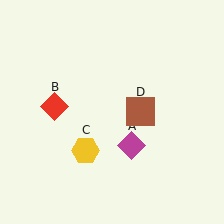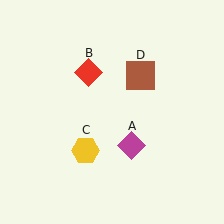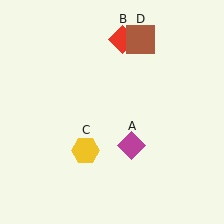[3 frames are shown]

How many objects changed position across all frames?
2 objects changed position: red diamond (object B), brown square (object D).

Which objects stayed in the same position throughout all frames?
Magenta diamond (object A) and yellow hexagon (object C) remained stationary.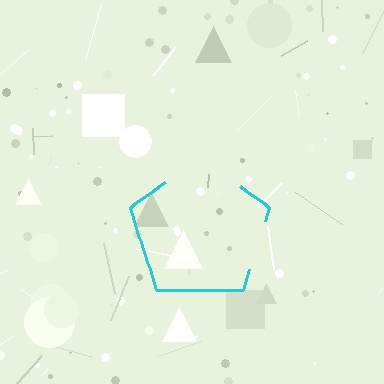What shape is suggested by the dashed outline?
The dashed outline suggests a pentagon.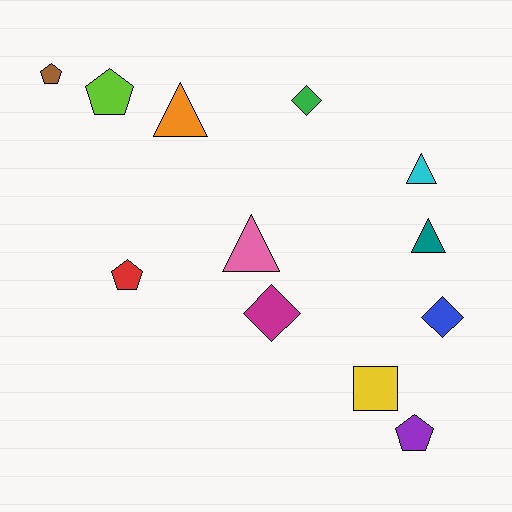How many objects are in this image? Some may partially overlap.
There are 12 objects.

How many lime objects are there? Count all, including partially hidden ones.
There is 1 lime object.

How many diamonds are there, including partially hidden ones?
There are 3 diamonds.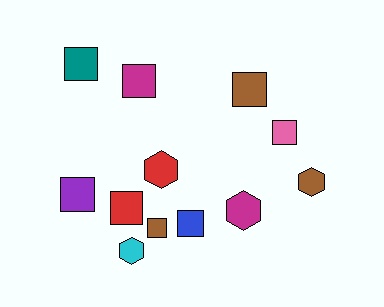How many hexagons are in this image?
There are 4 hexagons.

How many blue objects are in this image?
There is 1 blue object.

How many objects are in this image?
There are 12 objects.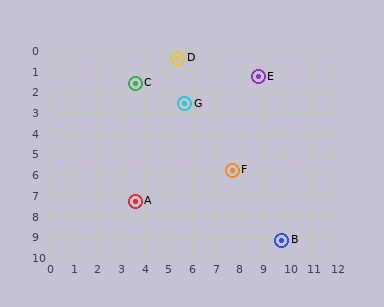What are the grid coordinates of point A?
Point A is at approximately (3.6, 7.3).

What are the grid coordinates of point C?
Point C is at approximately (3.6, 1.6).